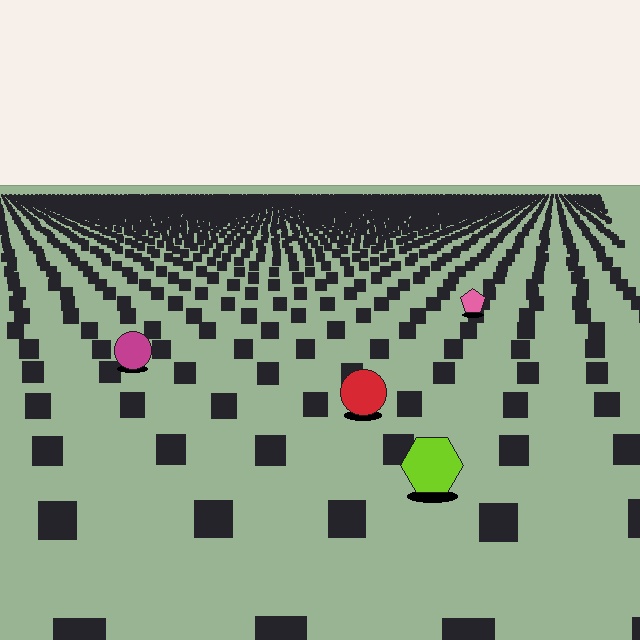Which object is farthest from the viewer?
The pink pentagon is farthest from the viewer. It appears smaller and the ground texture around it is denser.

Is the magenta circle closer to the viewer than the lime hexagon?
No. The lime hexagon is closer — you can tell from the texture gradient: the ground texture is coarser near it.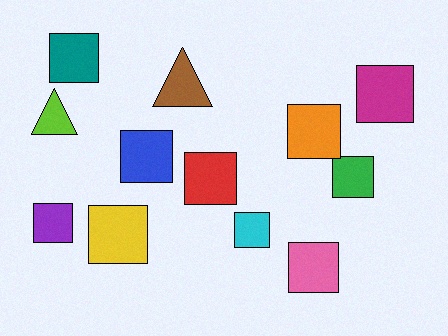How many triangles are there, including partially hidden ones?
There are 2 triangles.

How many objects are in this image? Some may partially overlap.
There are 12 objects.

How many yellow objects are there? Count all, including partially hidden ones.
There is 1 yellow object.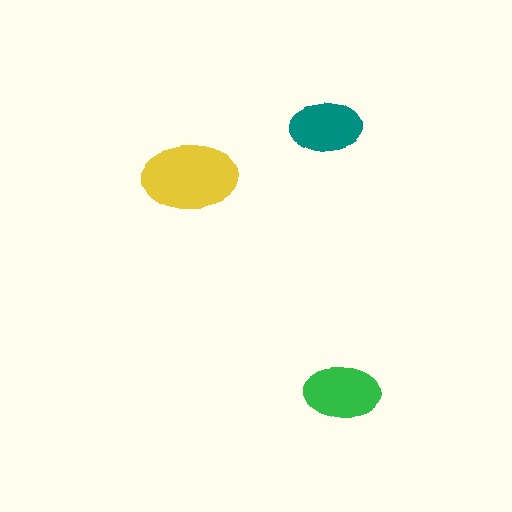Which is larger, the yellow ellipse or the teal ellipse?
The yellow one.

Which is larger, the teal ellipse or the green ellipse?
The green one.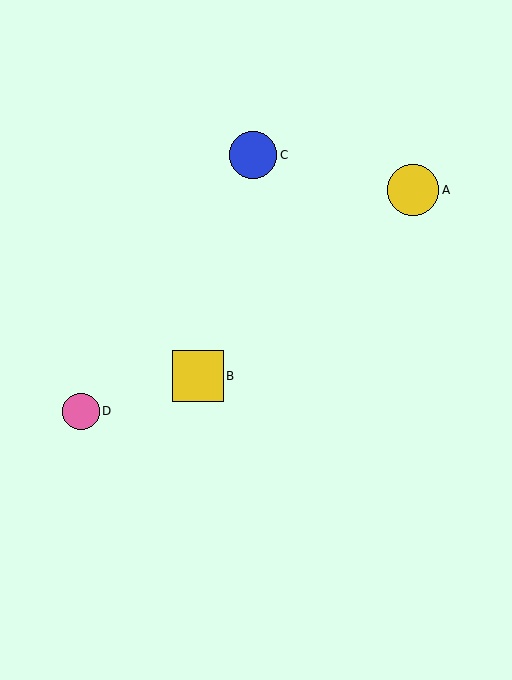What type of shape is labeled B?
Shape B is a yellow square.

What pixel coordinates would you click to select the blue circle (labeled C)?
Click at (253, 155) to select the blue circle C.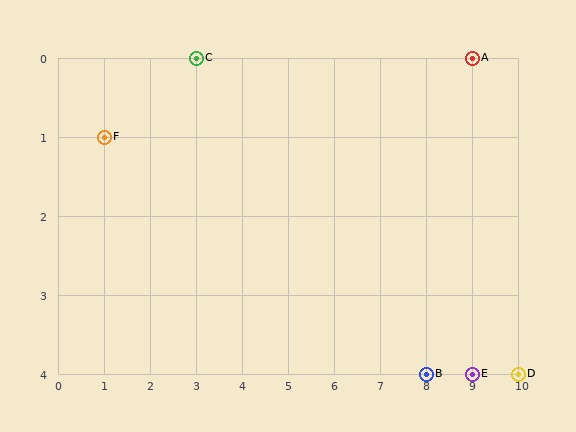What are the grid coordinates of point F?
Point F is at grid coordinates (1, 1).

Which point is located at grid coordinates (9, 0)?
Point A is at (9, 0).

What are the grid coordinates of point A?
Point A is at grid coordinates (9, 0).